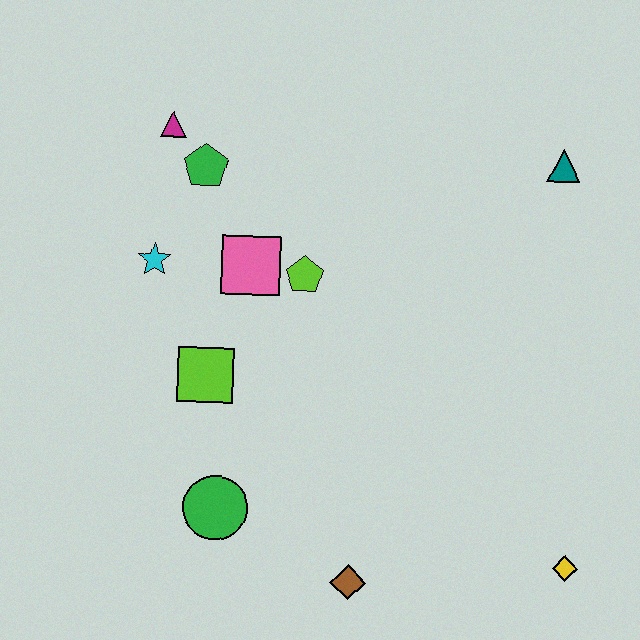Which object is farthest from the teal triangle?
The green circle is farthest from the teal triangle.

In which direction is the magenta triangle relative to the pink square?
The magenta triangle is above the pink square.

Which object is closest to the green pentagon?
The magenta triangle is closest to the green pentagon.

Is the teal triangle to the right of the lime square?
Yes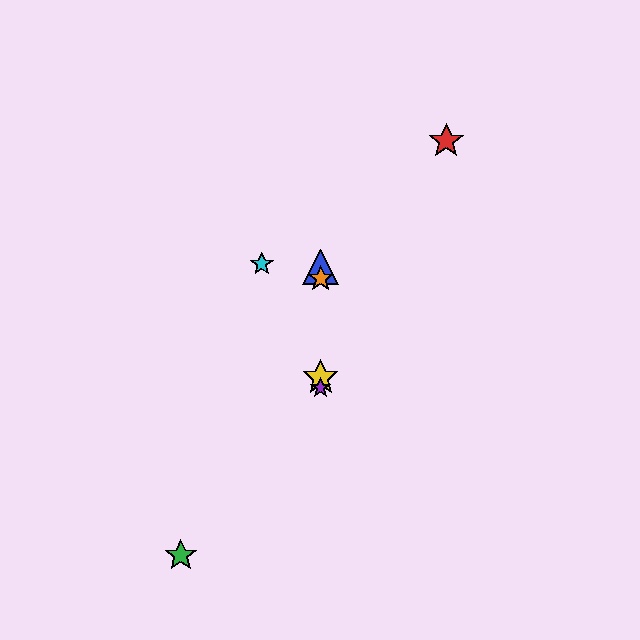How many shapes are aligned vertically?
4 shapes (the blue triangle, the yellow star, the purple star, the orange star) are aligned vertically.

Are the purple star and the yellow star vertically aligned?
Yes, both are at x≈321.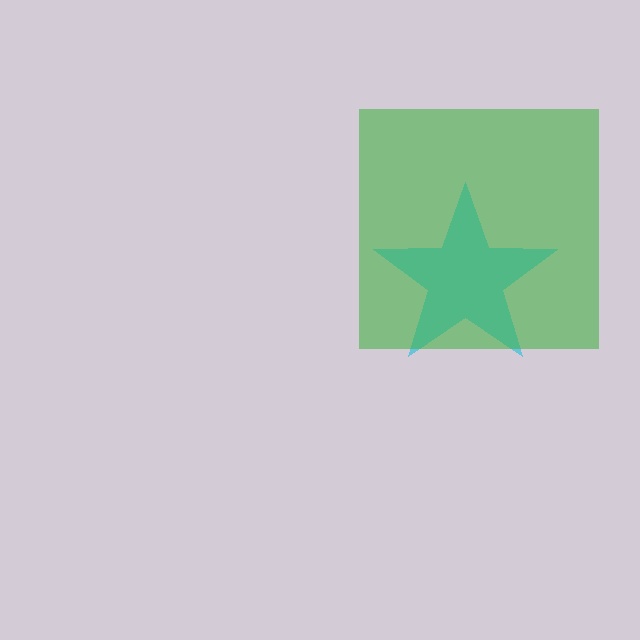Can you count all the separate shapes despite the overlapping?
Yes, there are 2 separate shapes.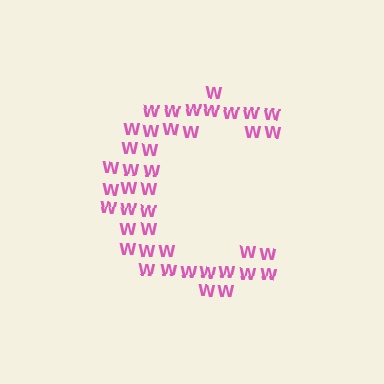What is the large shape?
The large shape is the letter C.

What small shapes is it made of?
It is made of small letter W's.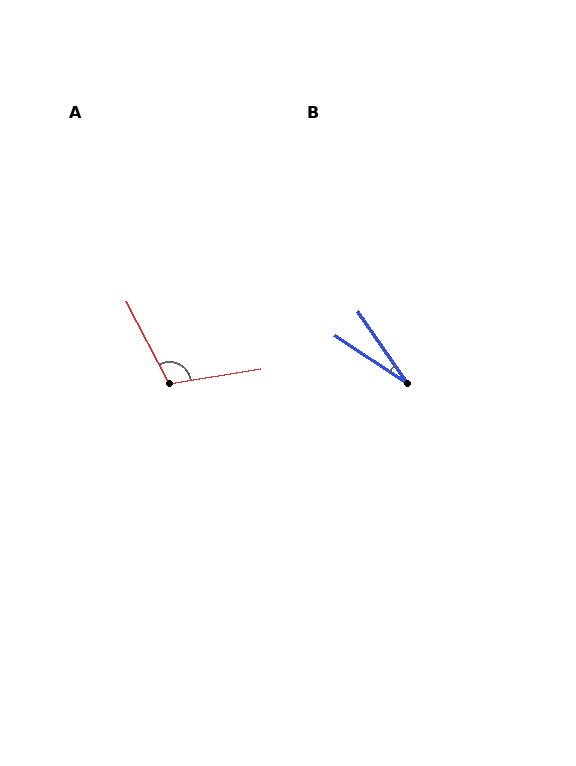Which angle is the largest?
A, at approximately 109 degrees.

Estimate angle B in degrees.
Approximately 22 degrees.